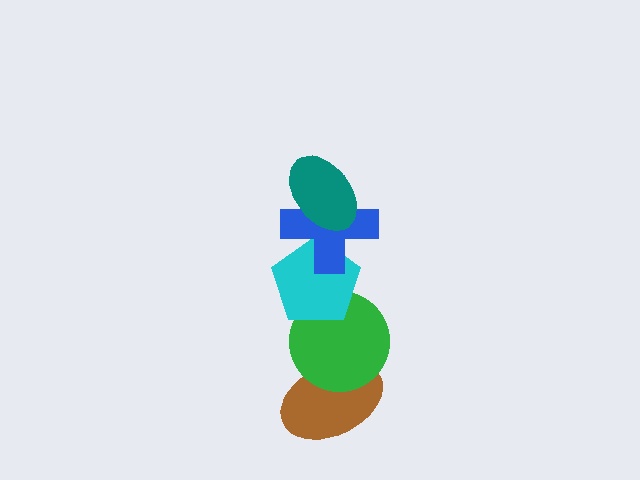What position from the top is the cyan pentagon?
The cyan pentagon is 3rd from the top.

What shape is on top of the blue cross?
The teal ellipse is on top of the blue cross.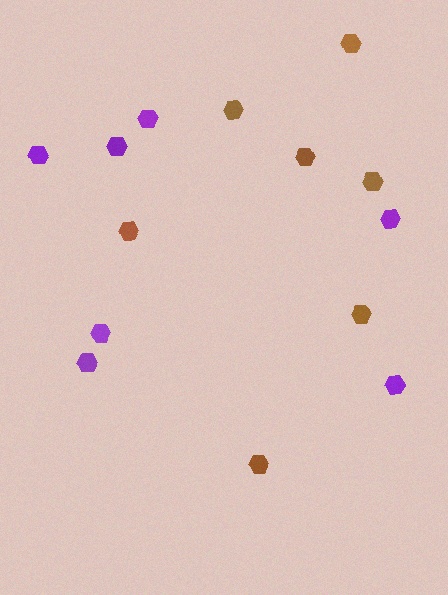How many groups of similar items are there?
There are 2 groups: one group of purple hexagons (7) and one group of brown hexagons (7).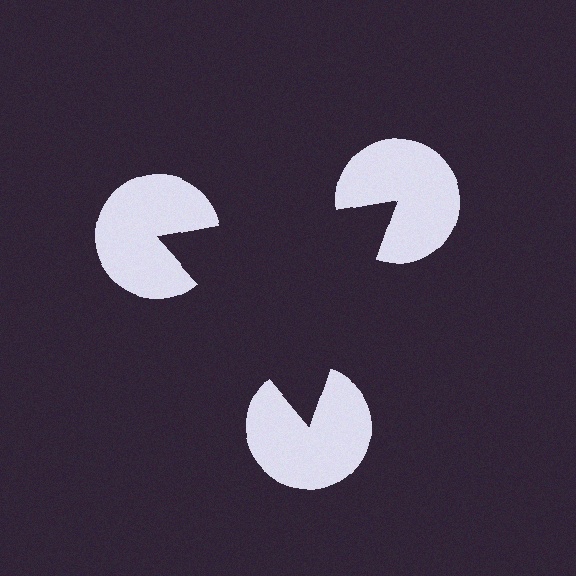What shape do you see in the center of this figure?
An illusory triangle — its edges are inferred from the aligned wedge cuts in the pac-man discs, not physically drawn.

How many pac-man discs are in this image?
There are 3 — one at each vertex of the illusory triangle.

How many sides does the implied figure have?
3 sides.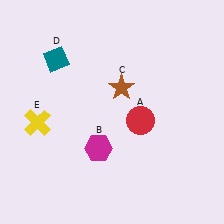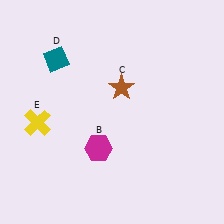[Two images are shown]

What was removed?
The red circle (A) was removed in Image 2.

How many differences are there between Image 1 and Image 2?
There is 1 difference between the two images.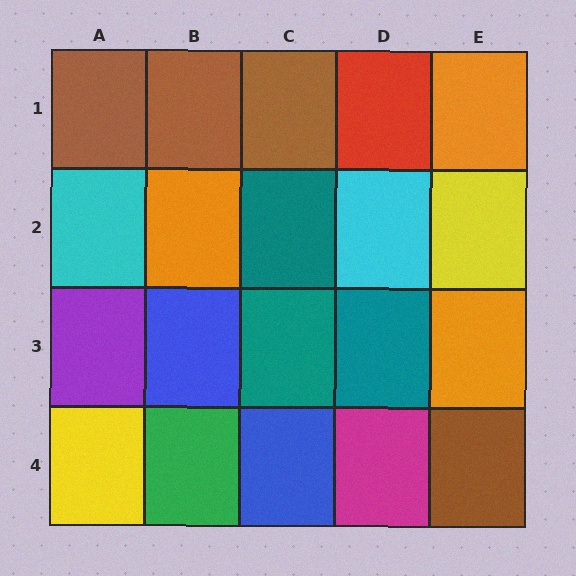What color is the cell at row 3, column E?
Orange.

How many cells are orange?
3 cells are orange.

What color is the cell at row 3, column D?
Teal.